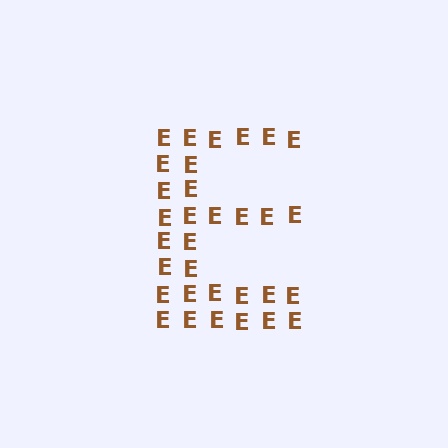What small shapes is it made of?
It is made of small letter E's.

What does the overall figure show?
The overall figure shows the letter E.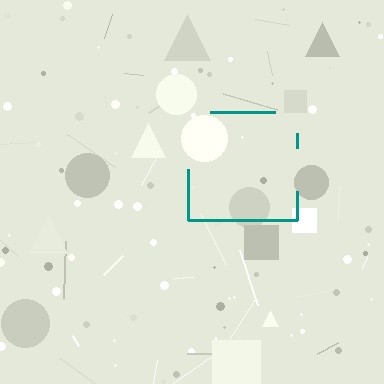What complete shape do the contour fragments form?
The contour fragments form a square.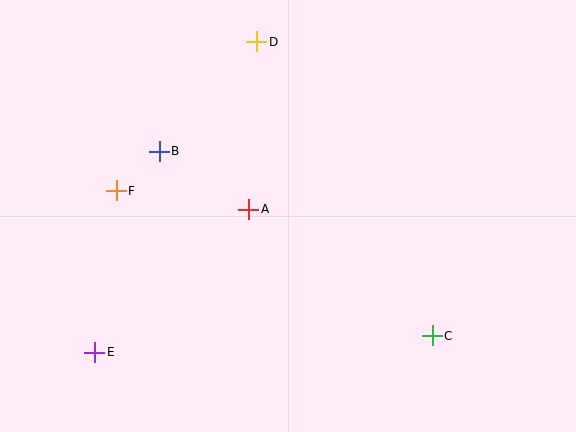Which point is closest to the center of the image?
Point A at (249, 209) is closest to the center.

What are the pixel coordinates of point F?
Point F is at (116, 191).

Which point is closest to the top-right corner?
Point D is closest to the top-right corner.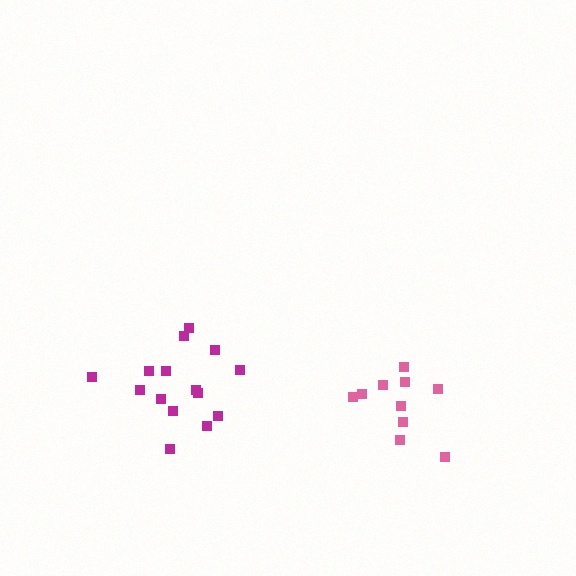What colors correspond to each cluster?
The clusters are colored: magenta, pink.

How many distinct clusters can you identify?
There are 2 distinct clusters.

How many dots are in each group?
Group 1: 15 dots, Group 2: 10 dots (25 total).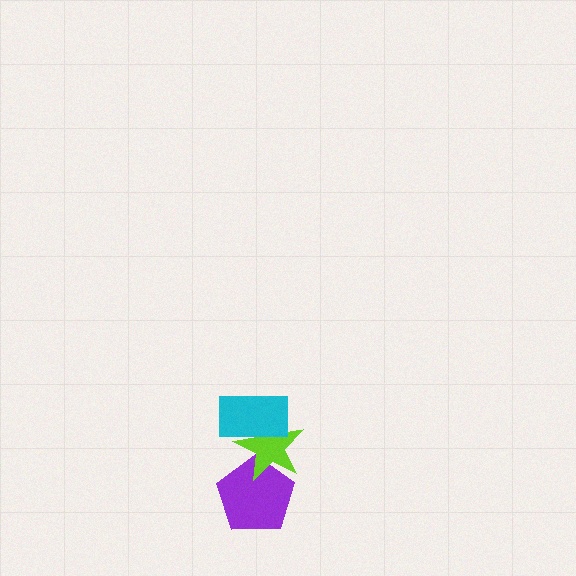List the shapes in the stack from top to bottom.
From top to bottom: the cyan rectangle, the lime star, the purple pentagon.